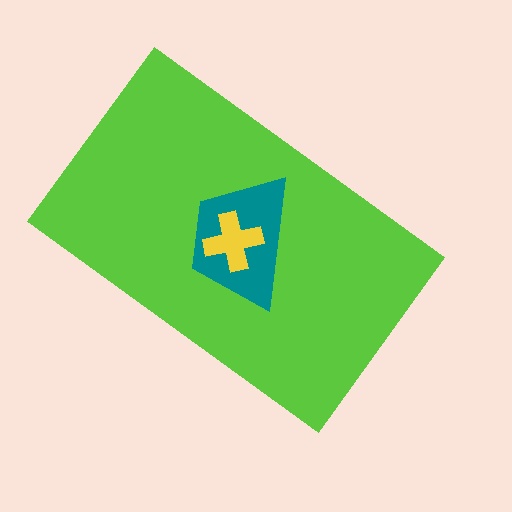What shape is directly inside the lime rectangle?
The teal trapezoid.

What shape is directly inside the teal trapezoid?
The yellow cross.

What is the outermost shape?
The lime rectangle.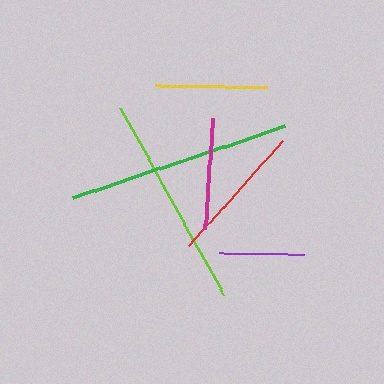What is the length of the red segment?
The red segment is approximately 141 pixels long.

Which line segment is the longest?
The green line is the longest at approximately 224 pixels.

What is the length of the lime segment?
The lime segment is approximately 213 pixels long.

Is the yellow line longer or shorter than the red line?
The red line is longer than the yellow line.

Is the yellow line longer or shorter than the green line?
The green line is longer than the yellow line.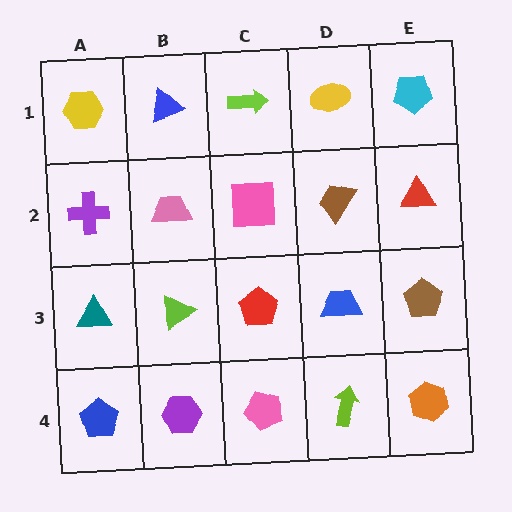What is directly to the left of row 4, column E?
A lime arrow.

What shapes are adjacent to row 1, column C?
A pink square (row 2, column C), a blue triangle (row 1, column B), a yellow ellipse (row 1, column D).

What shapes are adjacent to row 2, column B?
A blue triangle (row 1, column B), a lime triangle (row 3, column B), a purple cross (row 2, column A), a pink square (row 2, column C).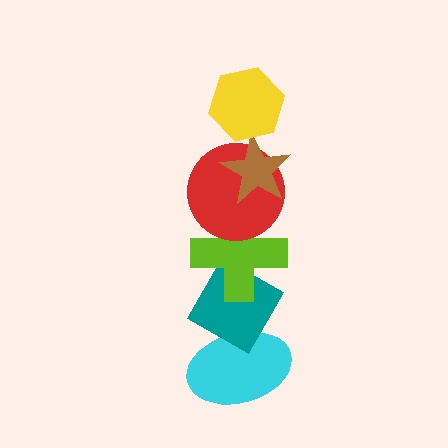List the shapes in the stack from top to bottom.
From top to bottom: the yellow hexagon, the brown star, the red circle, the lime cross, the teal diamond, the cyan ellipse.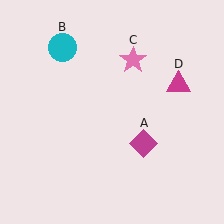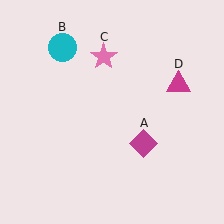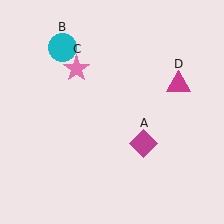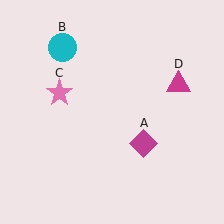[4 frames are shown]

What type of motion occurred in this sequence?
The pink star (object C) rotated counterclockwise around the center of the scene.